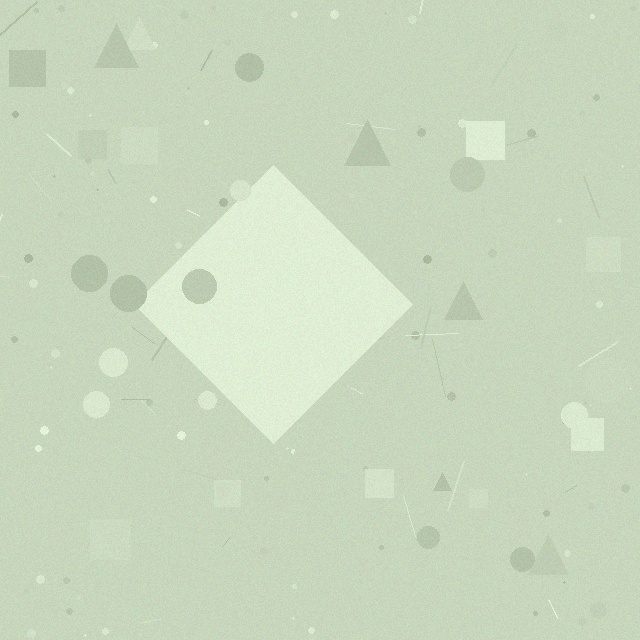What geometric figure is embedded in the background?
A diamond is embedded in the background.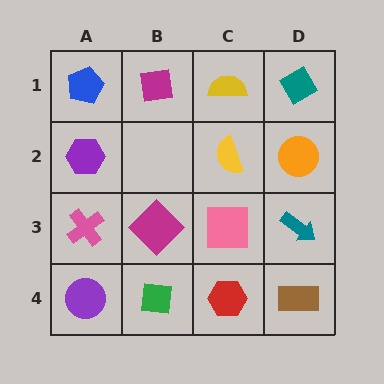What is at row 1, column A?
A blue pentagon.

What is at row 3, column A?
A pink cross.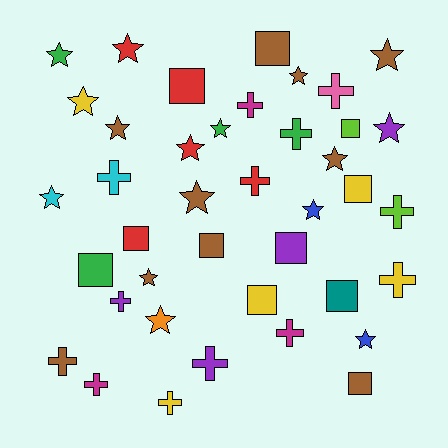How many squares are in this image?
There are 11 squares.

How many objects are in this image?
There are 40 objects.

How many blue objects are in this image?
There are 2 blue objects.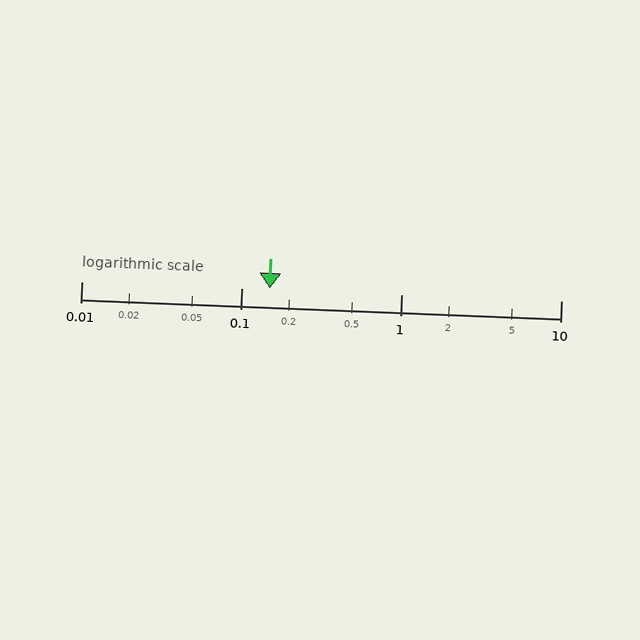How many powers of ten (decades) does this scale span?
The scale spans 3 decades, from 0.01 to 10.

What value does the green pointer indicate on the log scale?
The pointer indicates approximately 0.15.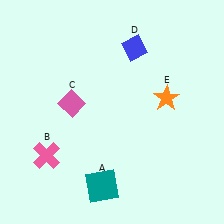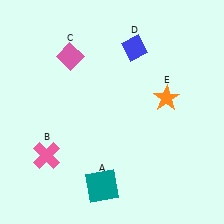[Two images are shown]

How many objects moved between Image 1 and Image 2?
1 object moved between the two images.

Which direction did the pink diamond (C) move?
The pink diamond (C) moved up.